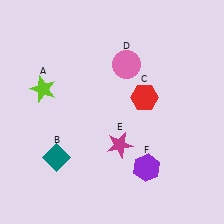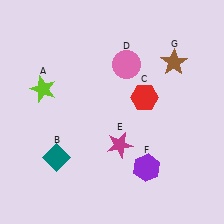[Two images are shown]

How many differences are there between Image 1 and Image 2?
There is 1 difference between the two images.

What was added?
A brown star (G) was added in Image 2.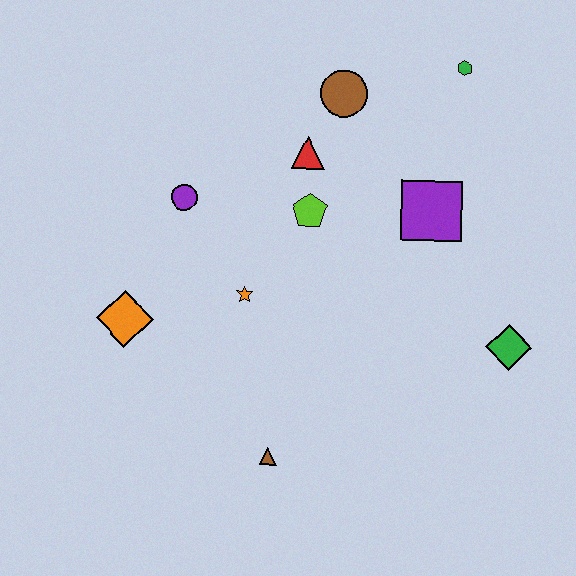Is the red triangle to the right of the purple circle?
Yes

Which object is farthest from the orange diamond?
The green hexagon is farthest from the orange diamond.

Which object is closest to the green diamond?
The purple square is closest to the green diamond.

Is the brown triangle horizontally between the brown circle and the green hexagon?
No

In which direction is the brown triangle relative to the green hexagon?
The brown triangle is below the green hexagon.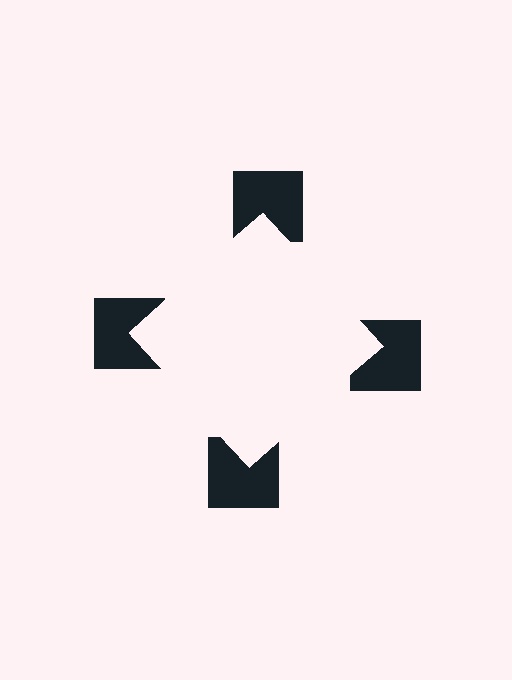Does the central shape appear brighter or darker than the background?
It typically appears slightly brighter than the background, even though no actual brightness change is drawn.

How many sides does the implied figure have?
4 sides.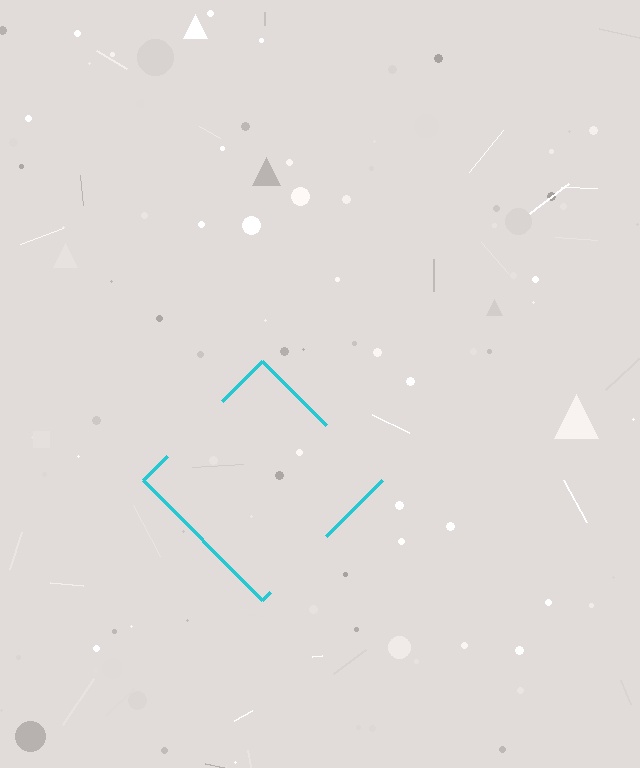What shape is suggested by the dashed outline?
The dashed outline suggests a diamond.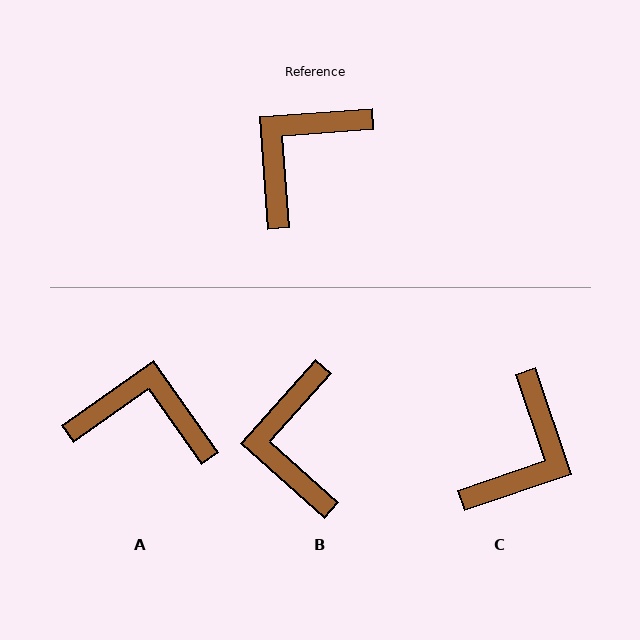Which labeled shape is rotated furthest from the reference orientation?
C, about 165 degrees away.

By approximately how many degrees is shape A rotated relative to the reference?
Approximately 59 degrees clockwise.